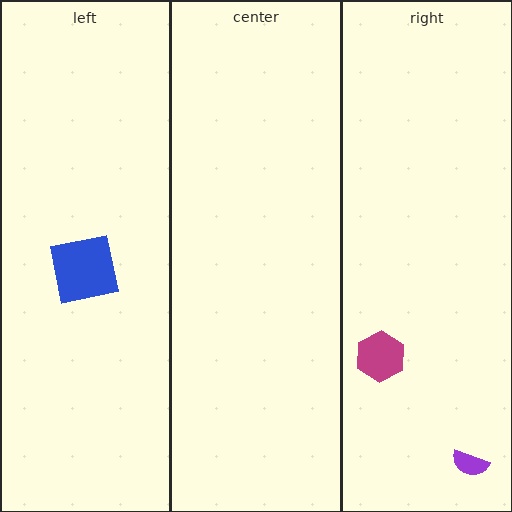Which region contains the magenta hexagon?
The right region.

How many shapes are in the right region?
2.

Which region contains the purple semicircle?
The right region.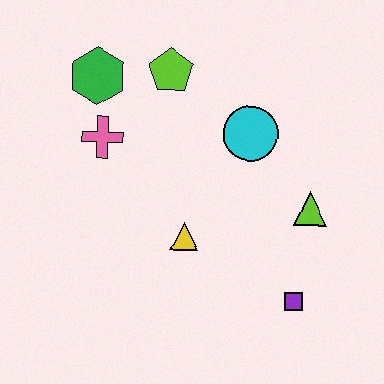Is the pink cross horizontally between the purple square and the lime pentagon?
No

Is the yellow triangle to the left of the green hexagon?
No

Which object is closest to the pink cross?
The green hexagon is closest to the pink cross.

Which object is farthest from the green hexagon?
The purple square is farthest from the green hexagon.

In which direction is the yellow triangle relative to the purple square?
The yellow triangle is to the left of the purple square.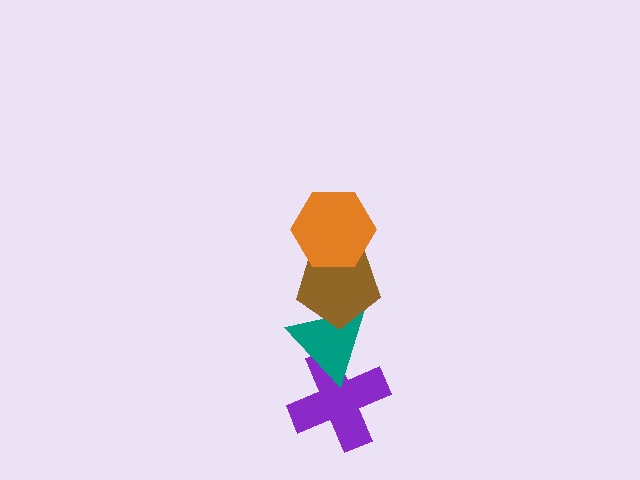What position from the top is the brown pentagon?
The brown pentagon is 2nd from the top.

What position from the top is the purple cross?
The purple cross is 4th from the top.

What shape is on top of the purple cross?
The teal triangle is on top of the purple cross.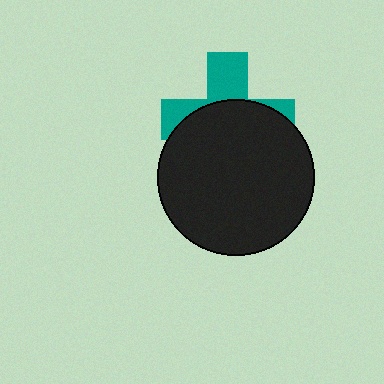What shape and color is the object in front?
The object in front is a black circle.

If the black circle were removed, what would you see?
You would see the complete teal cross.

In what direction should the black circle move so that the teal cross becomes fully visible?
The black circle should move down. That is the shortest direction to clear the overlap and leave the teal cross fully visible.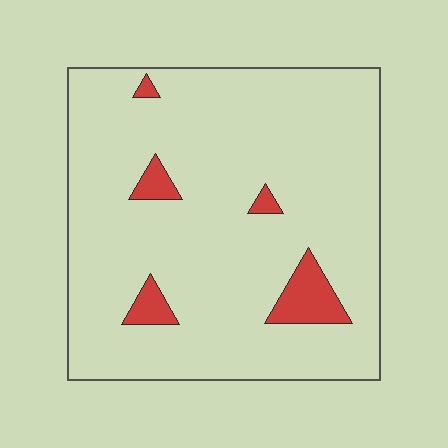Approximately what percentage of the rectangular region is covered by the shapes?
Approximately 5%.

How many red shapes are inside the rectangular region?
5.